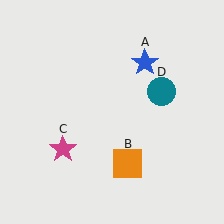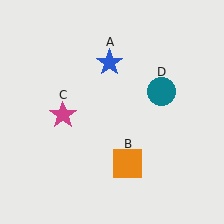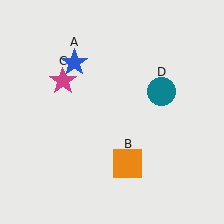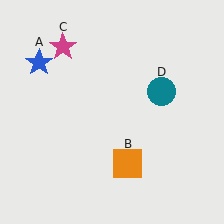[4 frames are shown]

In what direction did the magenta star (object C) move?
The magenta star (object C) moved up.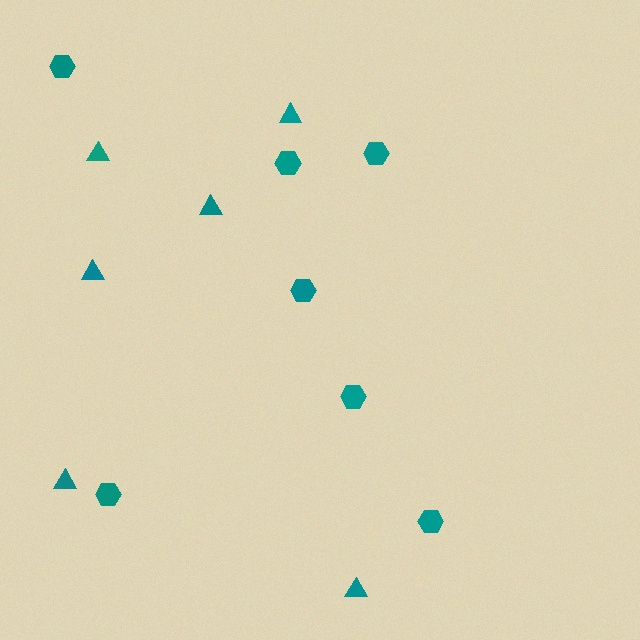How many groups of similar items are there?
There are 2 groups: one group of triangles (6) and one group of hexagons (7).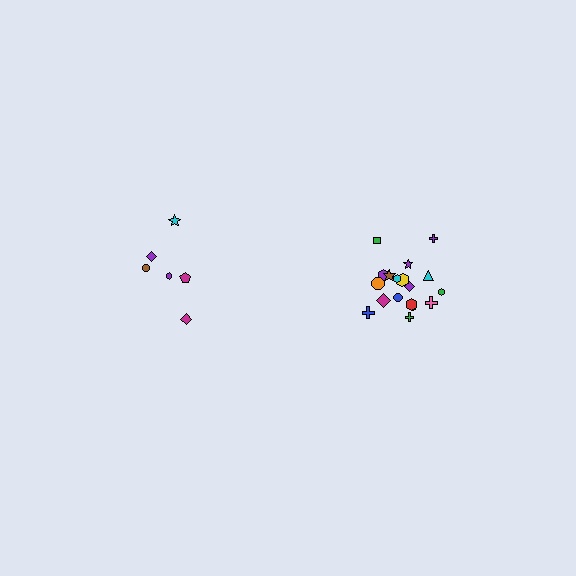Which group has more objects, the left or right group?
The right group.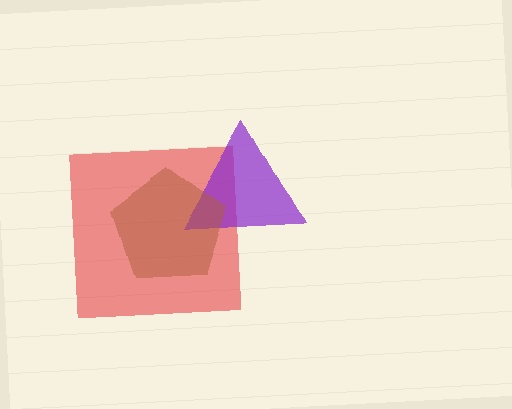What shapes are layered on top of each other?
The layered shapes are: a red square, a purple triangle, a brown pentagon.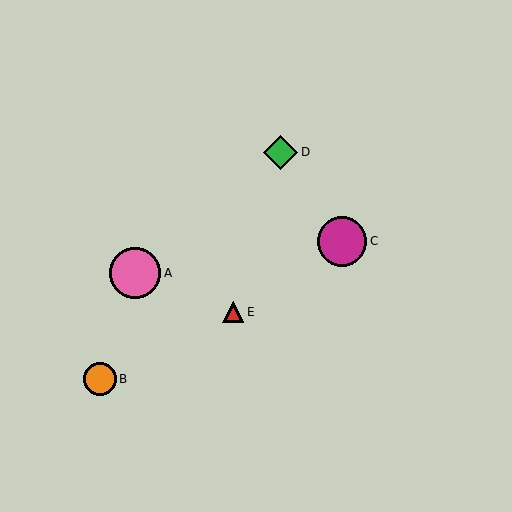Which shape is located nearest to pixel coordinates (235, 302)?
The red triangle (labeled E) at (233, 312) is nearest to that location.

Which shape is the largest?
The pink circle (labeled A) is the largest.